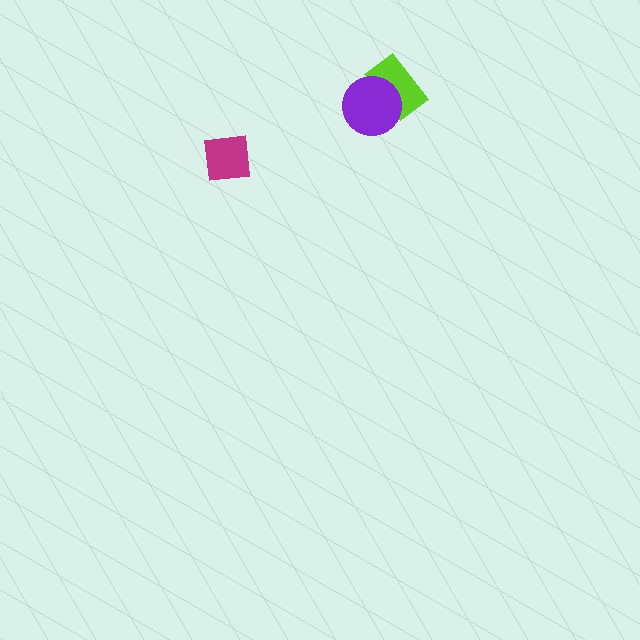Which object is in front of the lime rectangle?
The purple circle is in front of the lime rectangle.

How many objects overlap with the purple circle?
1 object overlaps with the purple circle.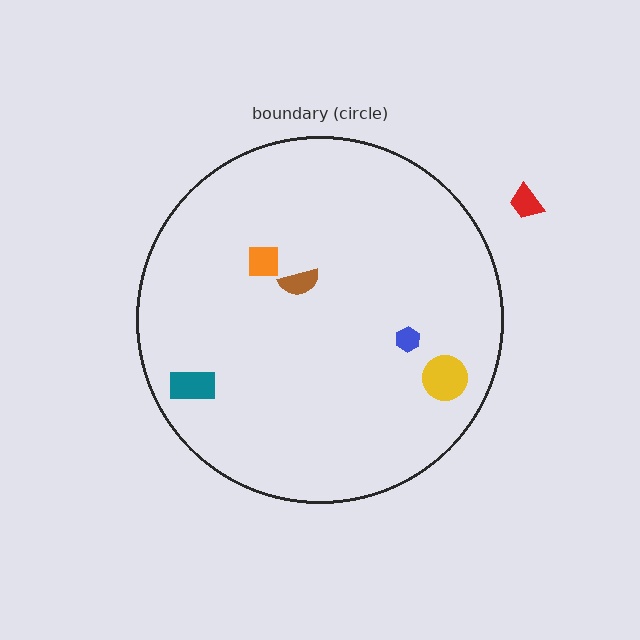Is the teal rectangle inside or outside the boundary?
Inside.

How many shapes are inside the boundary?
5 inside, 1 outside.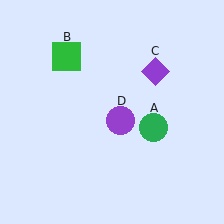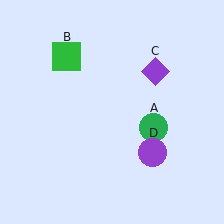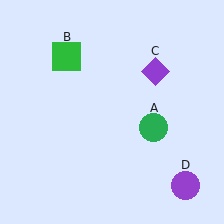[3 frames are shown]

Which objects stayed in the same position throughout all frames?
Green circle (object A) and green square (object B) and purple diamond (object C) remained stationary.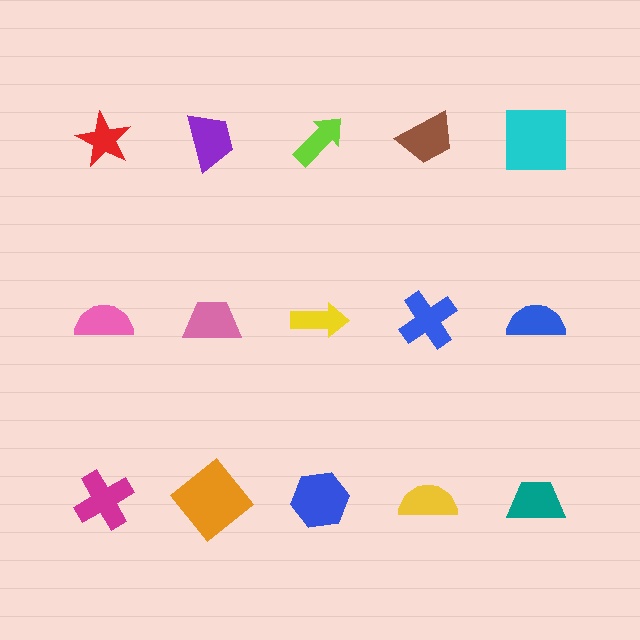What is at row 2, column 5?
A blue semicircle.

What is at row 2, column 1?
A pink semicircle.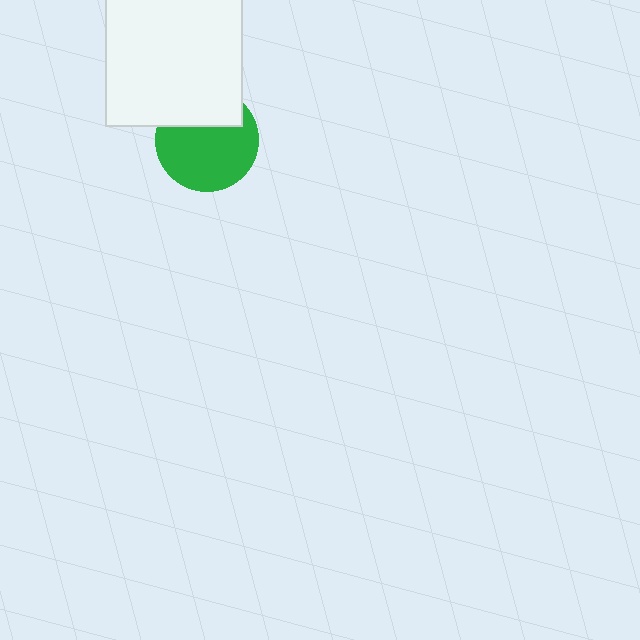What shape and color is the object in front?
The object in front is a white square.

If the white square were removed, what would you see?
You would see the complete green circle.